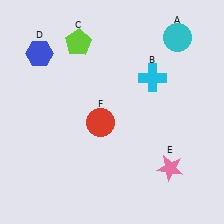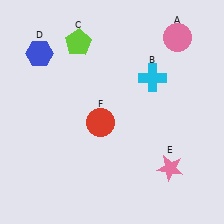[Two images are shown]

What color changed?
The circle (A) changed from cyan in Image 1 to pink in Image 2.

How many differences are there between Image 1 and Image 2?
There is 1 difference between the two images.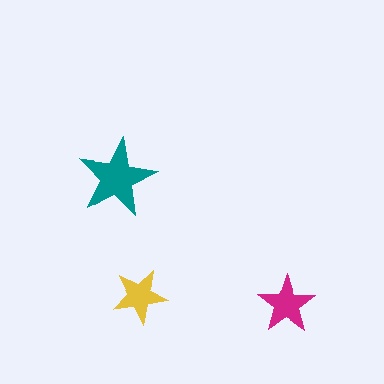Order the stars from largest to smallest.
the teal one, the magenta one, the yellow one.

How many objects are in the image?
There are 3 objects in the image.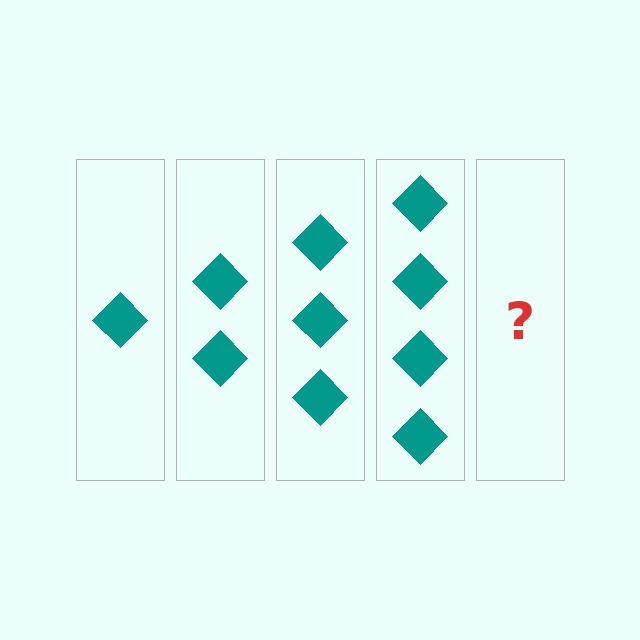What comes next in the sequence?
The next element should be 5 diamonds.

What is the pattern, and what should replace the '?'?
The pattern is that each step adds one more diamond. The '?' should be 5 diamonds.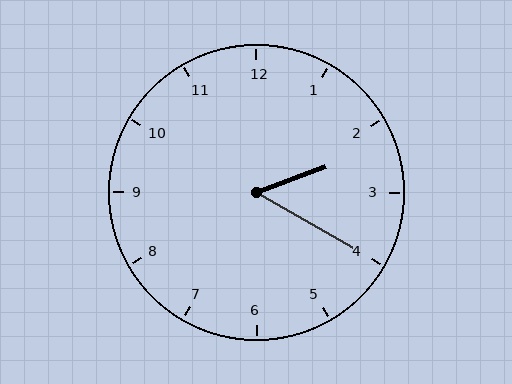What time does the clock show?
2:20.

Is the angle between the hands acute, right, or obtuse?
It is acute.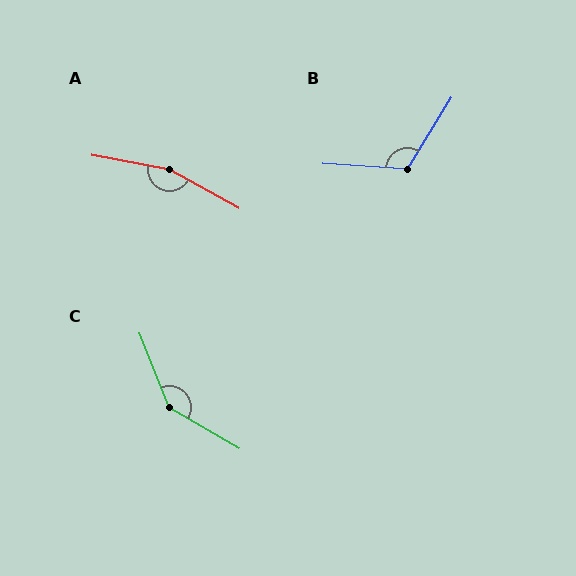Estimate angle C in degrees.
Approximately 142 degrees.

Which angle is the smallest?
B, at approximately 118 degrees.